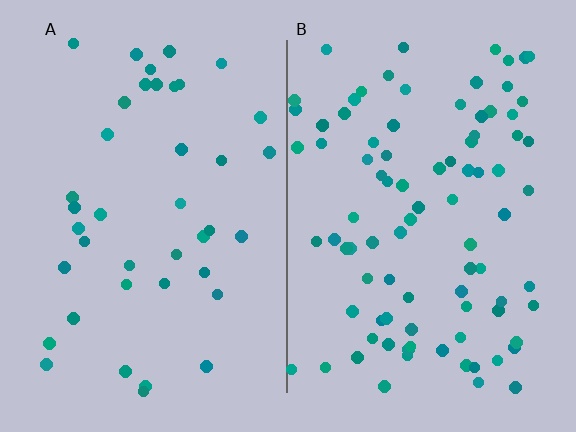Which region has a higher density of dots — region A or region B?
B (the right).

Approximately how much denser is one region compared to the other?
Approximately 2.2× — region B over region A.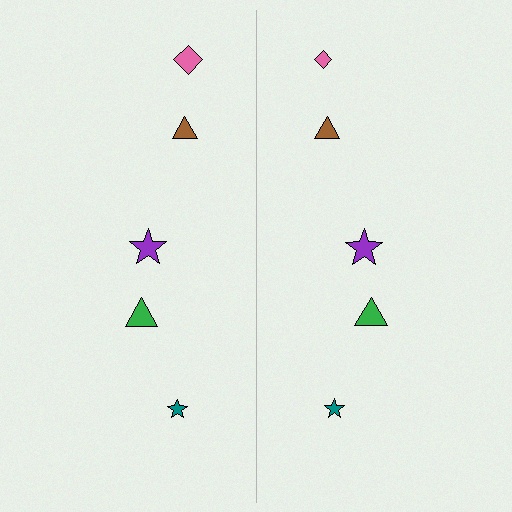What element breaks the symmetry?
The pink diamond on the right side has a different size than its mirror counterpart.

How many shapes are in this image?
There are 10 shapes in this image.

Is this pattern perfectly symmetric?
No, the pattern is not perfectly symmetric. The pink diamond on the right side has a different size than its mirror counterpart.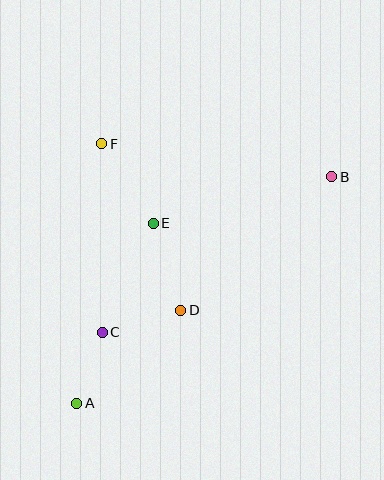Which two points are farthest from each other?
Points A and B are farthest from each other.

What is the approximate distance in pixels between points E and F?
The distance between E and F is approximately 95 pixels.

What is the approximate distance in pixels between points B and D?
The distance between B and D is approximately 201 pixels.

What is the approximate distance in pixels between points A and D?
The distance between A and D is approximately 140 pixels.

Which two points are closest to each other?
Points A and C are closest to each other.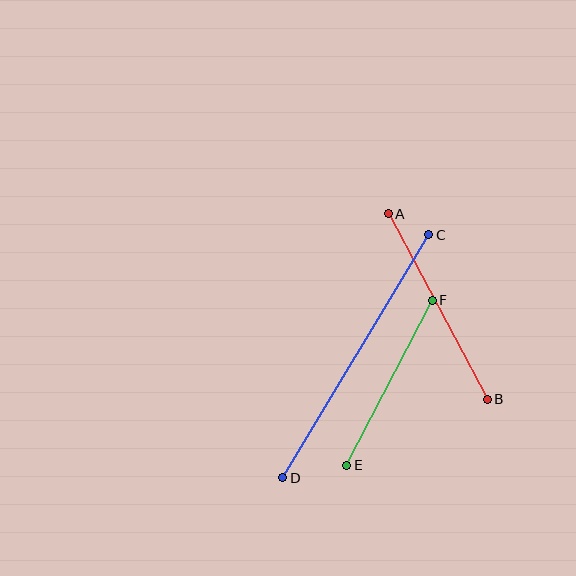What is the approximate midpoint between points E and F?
The midpoint is at approximately (389, 383) pixels.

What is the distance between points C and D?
The distance is approximately 283 pixels.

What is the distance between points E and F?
The distance is approximately 186 pixels.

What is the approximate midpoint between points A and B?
The midpoint is at approximately (438, 306) pixels.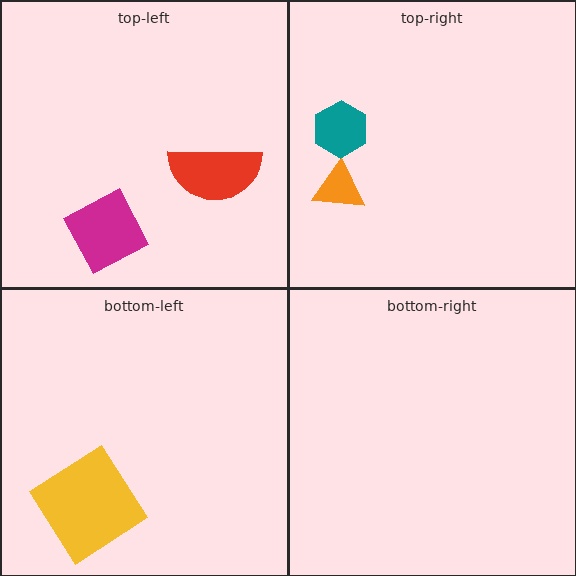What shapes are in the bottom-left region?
The yellow diamond.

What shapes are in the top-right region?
The orange triangle, the teal hexagon.